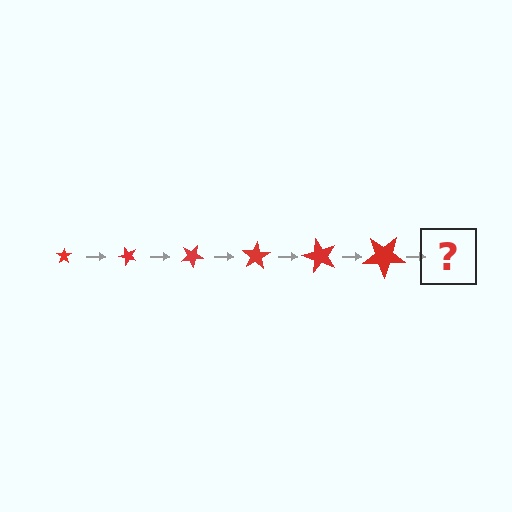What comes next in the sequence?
The next element should be a star, larger than the previous one and rotated 300 degrees from the start.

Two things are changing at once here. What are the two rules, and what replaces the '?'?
The two rules are that the star grows larger each step and it rotates 50 degrees each step. The '?' should be a star, larger than the previous one and rotated 300 degrees from the start.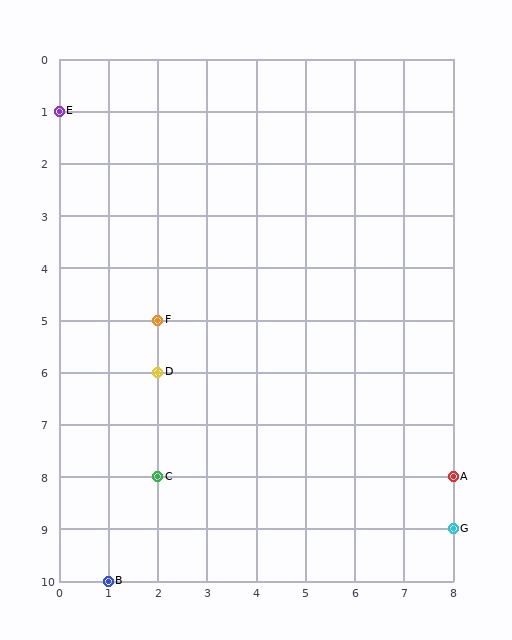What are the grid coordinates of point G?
Point G is at grid coordinates (8, 9).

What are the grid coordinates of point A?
Point A is at grid coordinates (8, 8).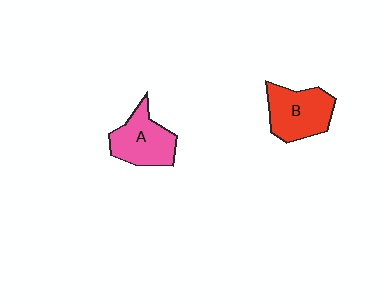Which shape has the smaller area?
Shape A (pink).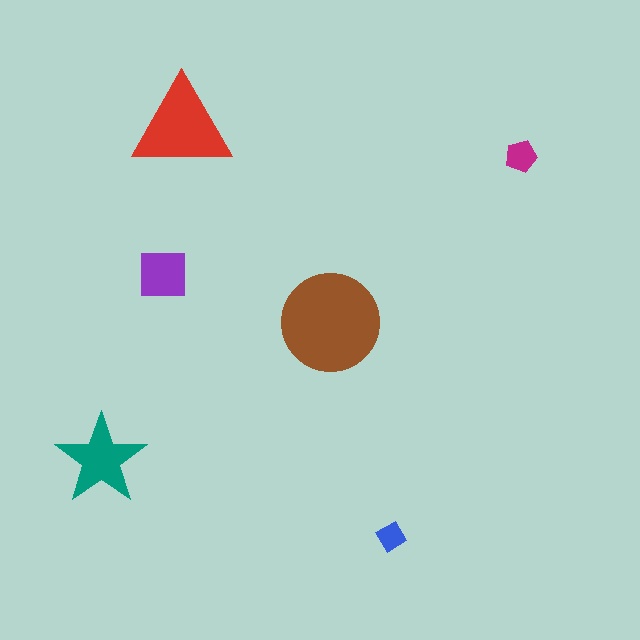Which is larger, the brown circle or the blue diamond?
The brown circle.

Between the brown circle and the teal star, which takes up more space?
The brown circle.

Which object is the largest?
The brown circle.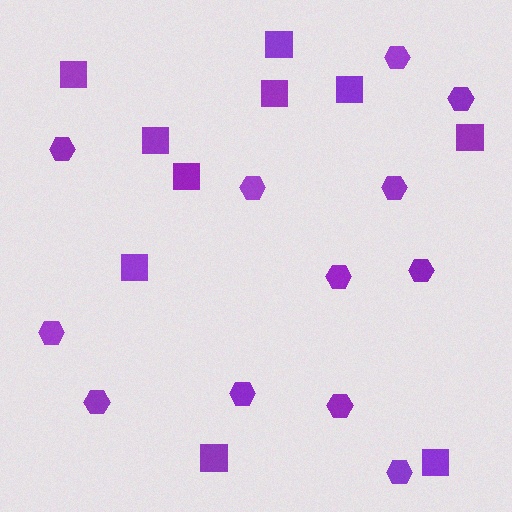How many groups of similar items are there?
There are 2 groups: one group of squares (10) and one group of hexagons (12).